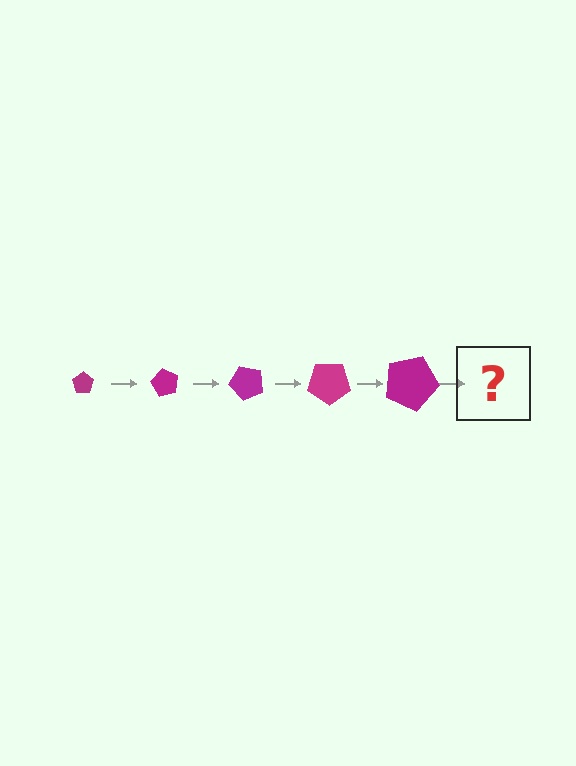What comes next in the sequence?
The next element should be a pentagon, larger than the previous one and rotated 300 degrees from the start.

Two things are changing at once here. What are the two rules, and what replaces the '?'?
The two rules are that the pentagon grows larger each step and it rotates 60 degrees each step. The '?' should be a pentagon, larger than the previous one and rotated 300 degrees from the start.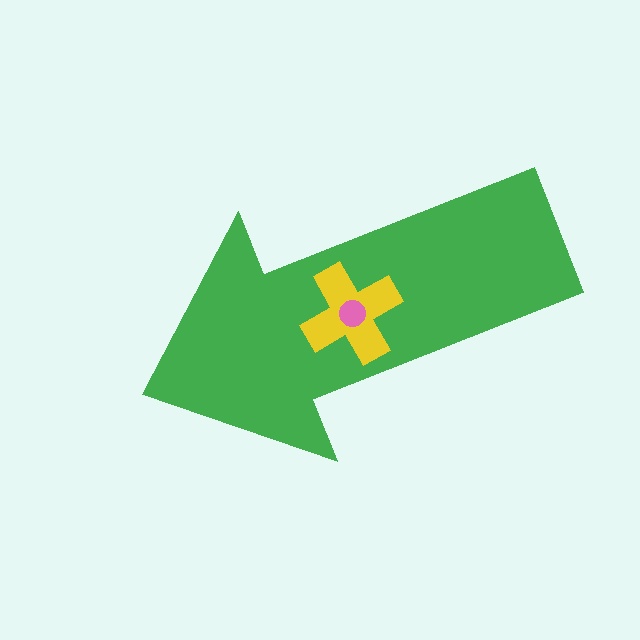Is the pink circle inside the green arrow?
Yes.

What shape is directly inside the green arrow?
The yellow cross.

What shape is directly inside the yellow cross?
The pink circle.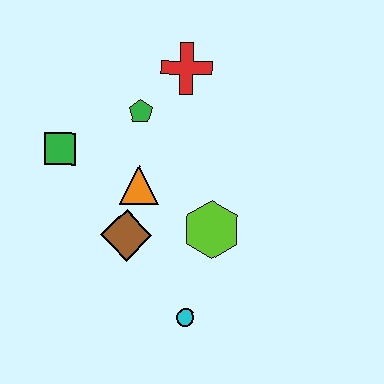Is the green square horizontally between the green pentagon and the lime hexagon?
No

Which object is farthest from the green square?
The cyan circle is farthest from the green square.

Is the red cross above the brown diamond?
Yes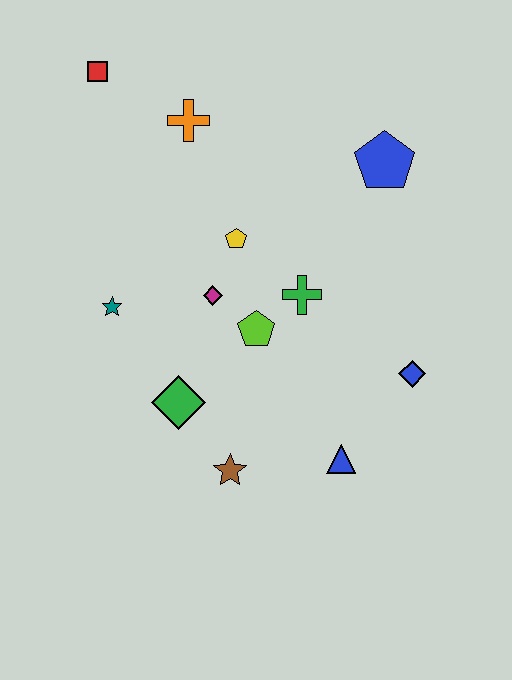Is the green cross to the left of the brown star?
No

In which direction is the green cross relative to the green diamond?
The green cross is to the right of the green diamond.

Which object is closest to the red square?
The orange cross is closest to the red square.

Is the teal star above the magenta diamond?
No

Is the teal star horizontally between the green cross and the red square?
Yes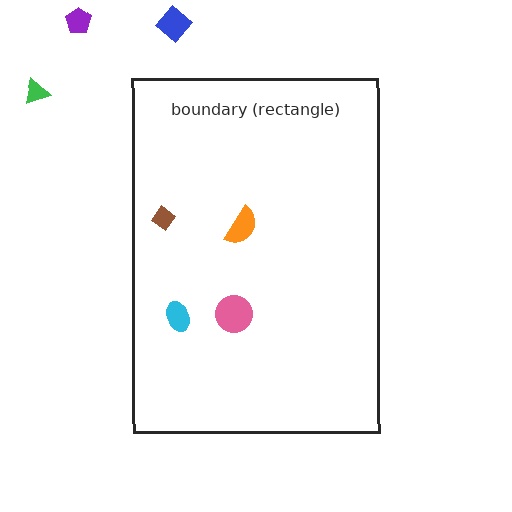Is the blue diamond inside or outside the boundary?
Outside.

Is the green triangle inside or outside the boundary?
Outside.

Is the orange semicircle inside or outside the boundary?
Inside.